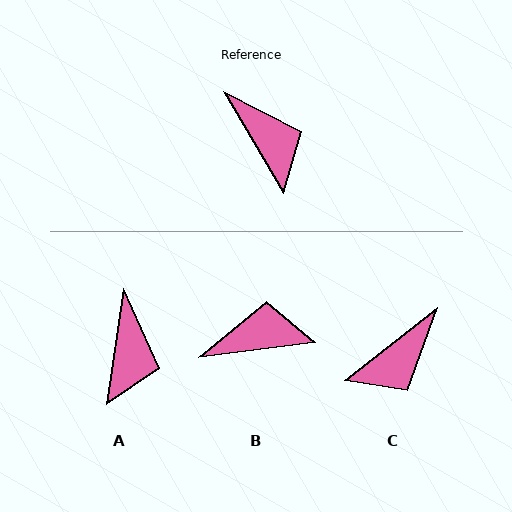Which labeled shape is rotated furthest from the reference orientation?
C, about 82 degrees away.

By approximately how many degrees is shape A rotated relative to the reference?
Approximately 39 degrees clockwise.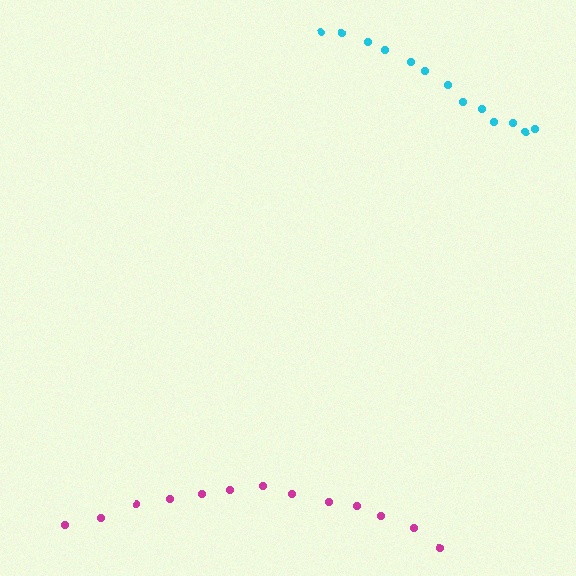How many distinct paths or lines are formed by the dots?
There are 2 distinct paths.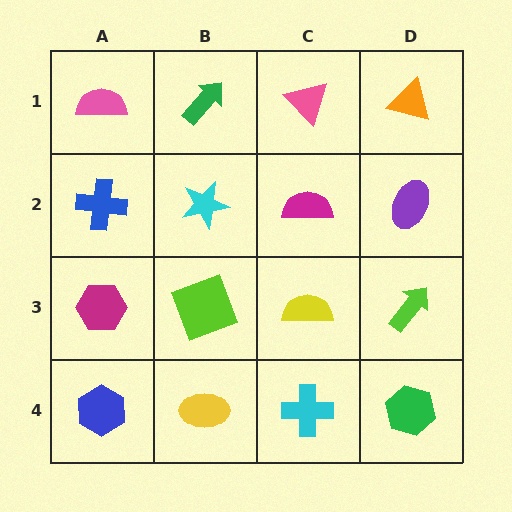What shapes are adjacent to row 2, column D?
An orange triangle (row 1, column D), a lime arrow (row 3, column D), a magenta semicircle (row 2, column C).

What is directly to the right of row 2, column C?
A purple ellipse.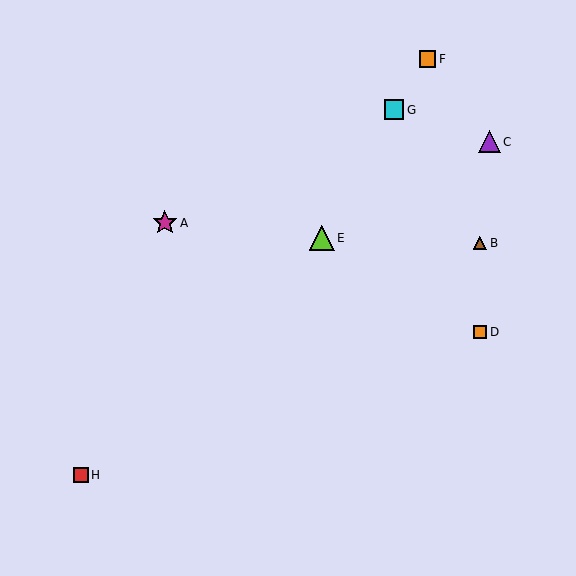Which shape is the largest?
The lime triangle (labeled E) is the largest.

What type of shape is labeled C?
Shape C is a purple triangle.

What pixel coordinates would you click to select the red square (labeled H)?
Click at (81, 475) to select the red square H.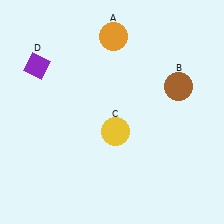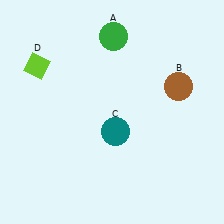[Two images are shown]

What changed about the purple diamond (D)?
In Image 1, D is purple. In Image 2, it changed to lime.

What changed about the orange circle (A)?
In Image 1, A is orange. In Image 2, it changed to green.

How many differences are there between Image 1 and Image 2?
There are 3 differences between the two images.